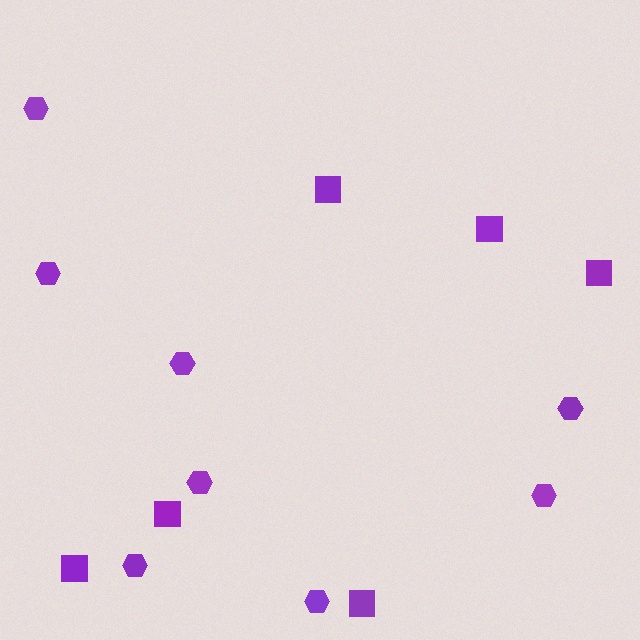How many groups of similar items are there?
There are 2 groups: one group of squares (6) and one group of hexagons (8).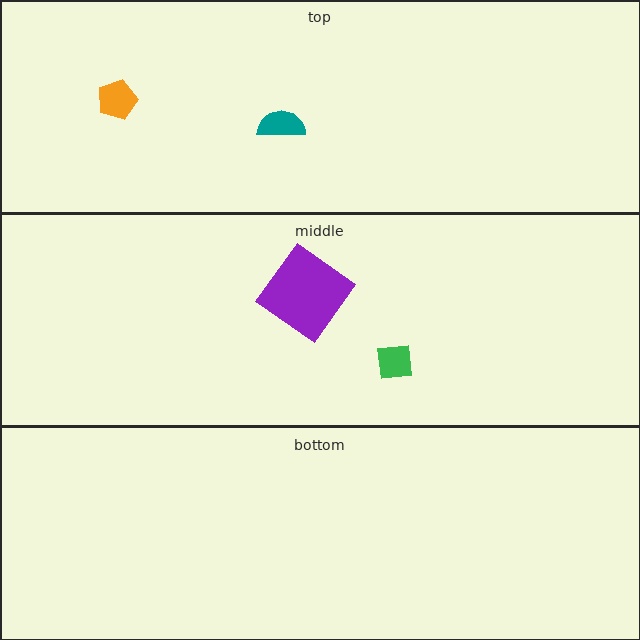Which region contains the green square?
The middle region.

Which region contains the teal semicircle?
The top region.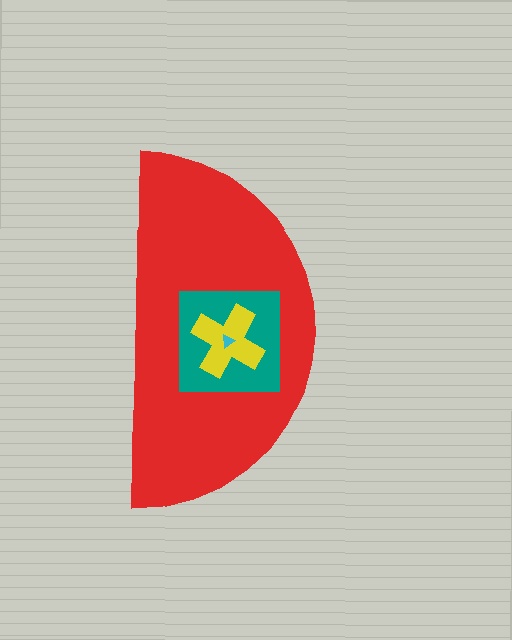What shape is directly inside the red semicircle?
The teal square.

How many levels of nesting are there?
4.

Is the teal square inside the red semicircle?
Yes.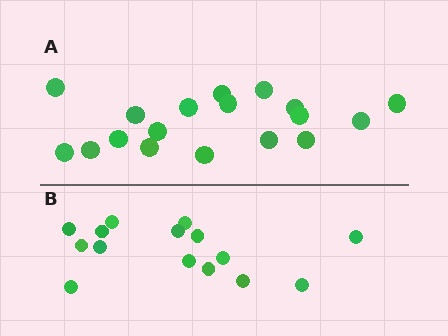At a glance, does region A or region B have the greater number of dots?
Region A (the top region) has more dots.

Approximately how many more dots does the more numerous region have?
Region A has just a few more — roughly 2 or 3 more dots than region B.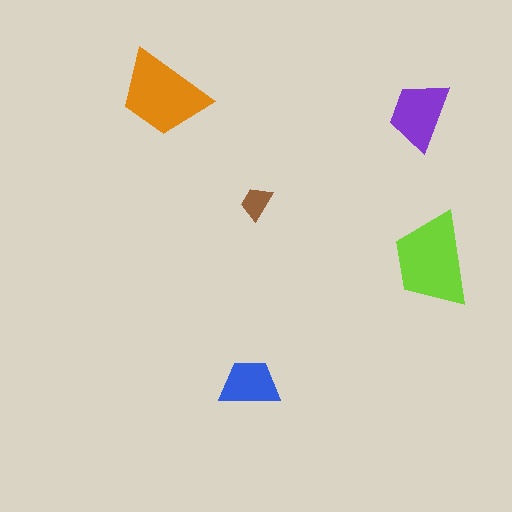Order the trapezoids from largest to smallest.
the lime one, the orange one, the purple one, the blue one, the brown one.